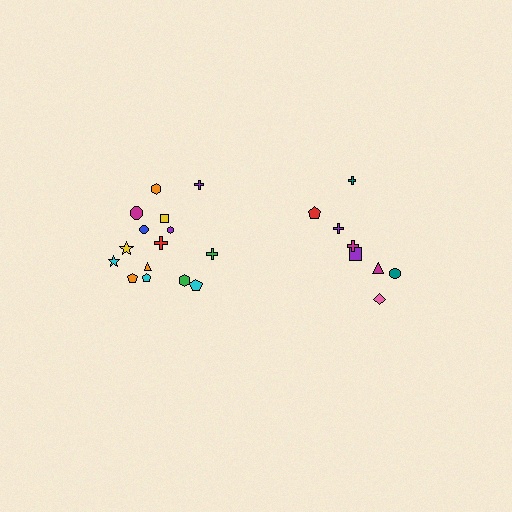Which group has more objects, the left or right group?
The left group.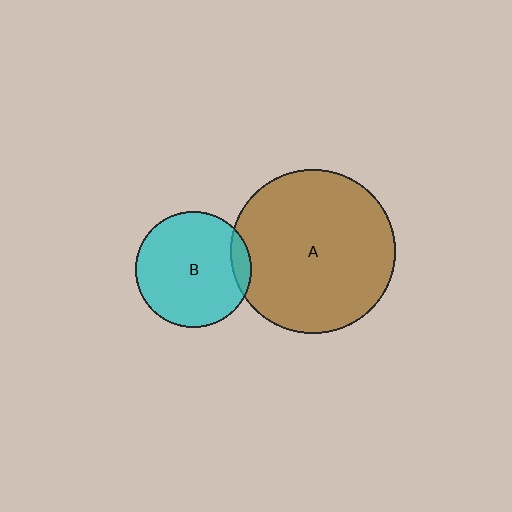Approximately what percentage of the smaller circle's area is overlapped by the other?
Approximately 10%.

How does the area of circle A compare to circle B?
Approximately 2.0 times.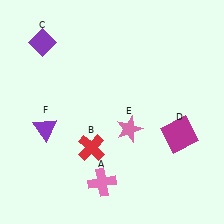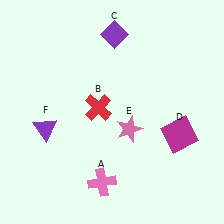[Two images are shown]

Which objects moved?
The objects that moved are: the red cross (B), the purple diamond (C).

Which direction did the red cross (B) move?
The red cross (B) moved up.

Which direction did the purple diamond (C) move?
The purple diamond (C) moved right.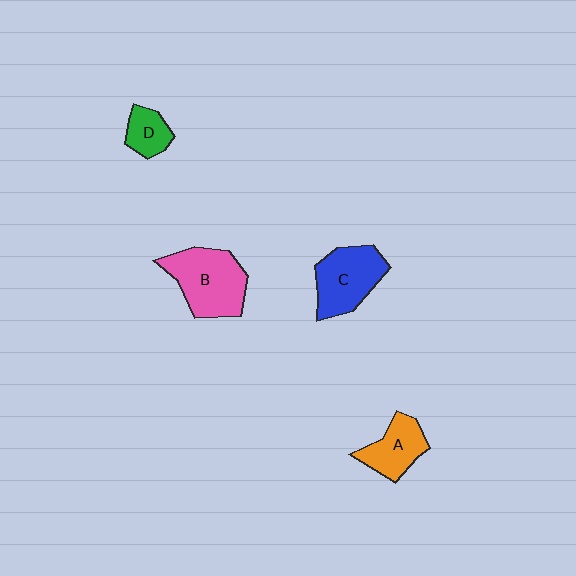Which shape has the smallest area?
Shape D (green).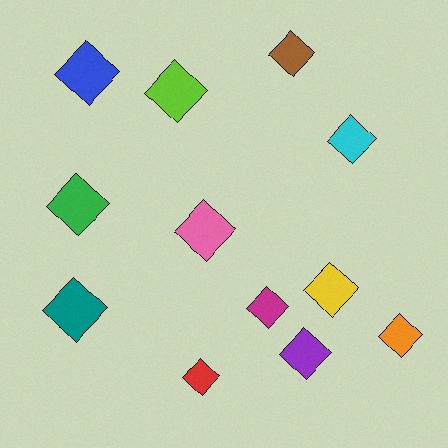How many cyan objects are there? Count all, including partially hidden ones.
There is 1 cyan object.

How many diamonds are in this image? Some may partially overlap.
There are 12 diamonds.